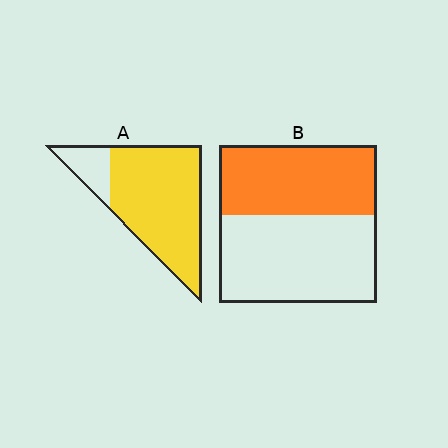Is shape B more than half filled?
No.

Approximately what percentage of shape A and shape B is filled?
A is approximately 85% and B is approximately 45%.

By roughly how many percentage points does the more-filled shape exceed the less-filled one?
By roughly 40 percentage points (A over B).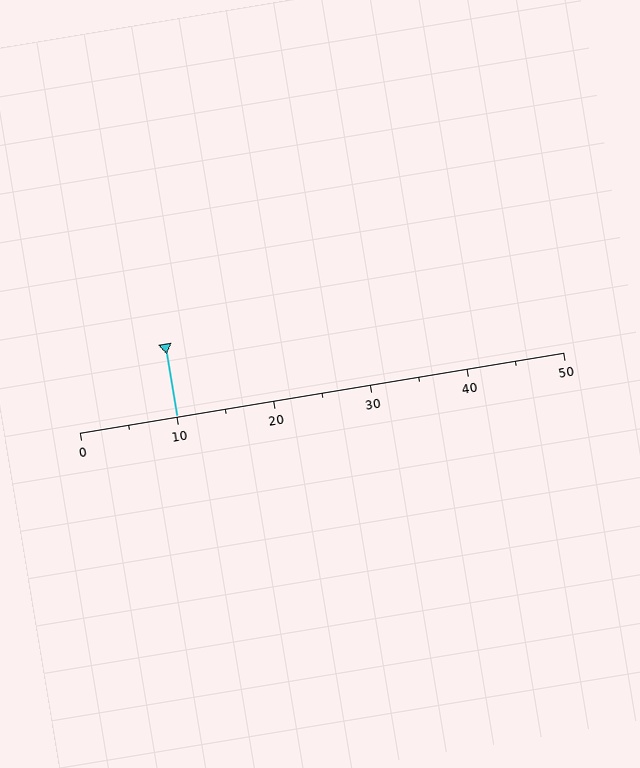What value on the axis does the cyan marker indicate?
The marker indicates approximately 10.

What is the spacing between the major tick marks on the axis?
The major ticks are spaced 10 apart.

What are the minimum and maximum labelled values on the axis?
The axis runs from 0 to 50.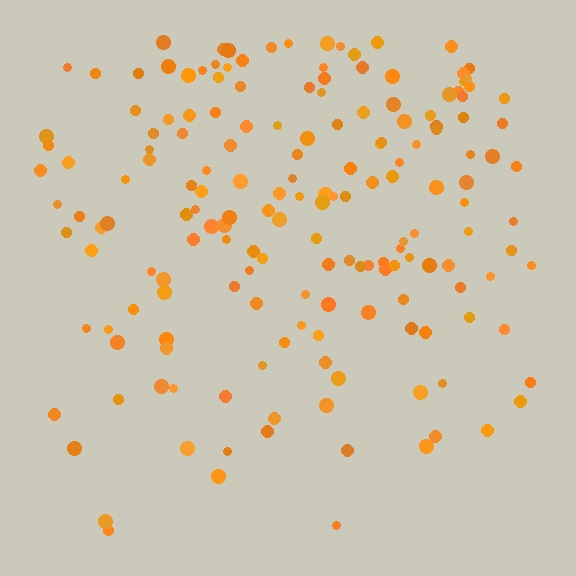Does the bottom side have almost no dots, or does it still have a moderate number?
Still a moderate number, just noticeably fewer than the top.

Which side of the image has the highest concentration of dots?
The top.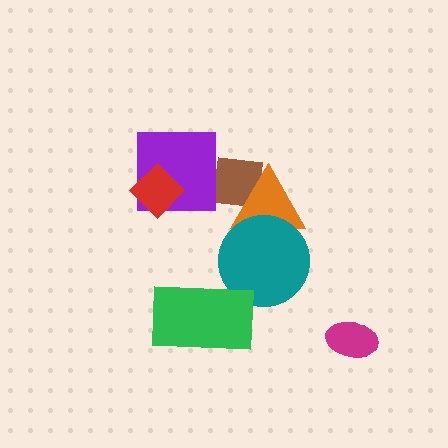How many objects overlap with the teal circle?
2 objects overlap with the teal circle.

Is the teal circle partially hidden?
Yes, it is partially covered by another shape.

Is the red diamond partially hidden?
No, no other shape covers it.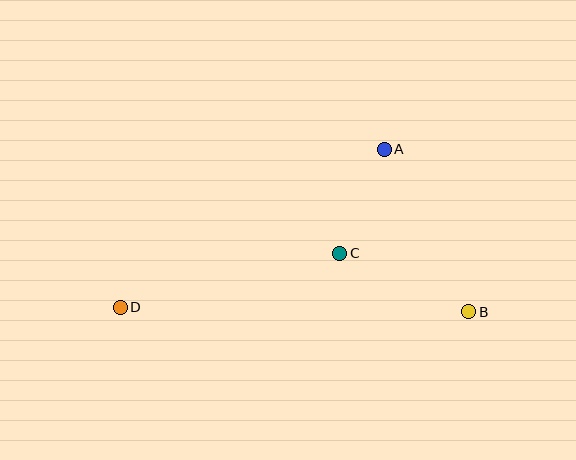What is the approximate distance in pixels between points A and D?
The distance between A and D is approximately 308 pixels.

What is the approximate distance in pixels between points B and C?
The distance between B and C is approximately 142 pixels.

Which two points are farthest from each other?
Points B and D are farthest from each other.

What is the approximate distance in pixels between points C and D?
The distance between C and D is approximately 226 pixels.